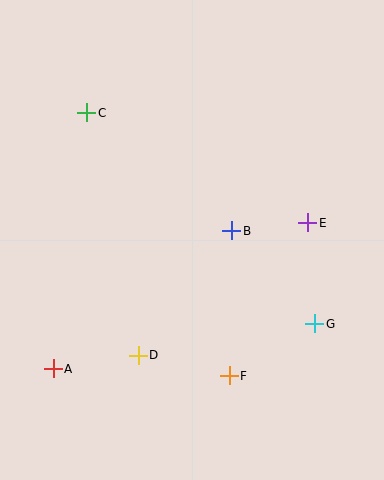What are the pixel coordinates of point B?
Point B is at (232, 231).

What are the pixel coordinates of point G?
Point G is at (315, 324).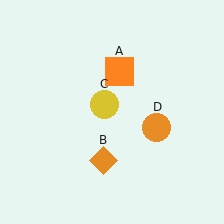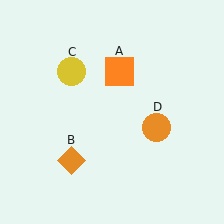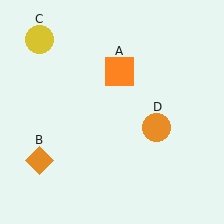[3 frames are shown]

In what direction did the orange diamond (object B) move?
The orange diamond (object B) moved left.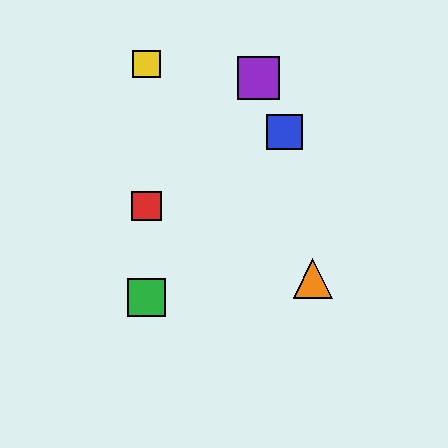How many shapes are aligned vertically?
3 shapes (the red square, the green square, the yellow square) are aligned vertically.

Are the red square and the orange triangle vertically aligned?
No, the red square is at x≈147 and the orange triangle is at x≈313.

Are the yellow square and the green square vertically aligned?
Yes, both are at x≈147.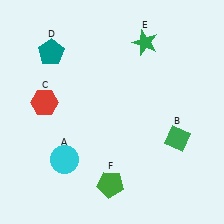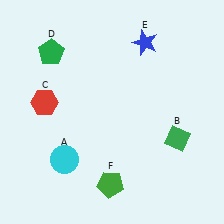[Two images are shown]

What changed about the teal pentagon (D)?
In Image 1, D is teal. In Image 2, it changed to green.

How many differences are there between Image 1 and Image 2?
There are 2 differences between the two images.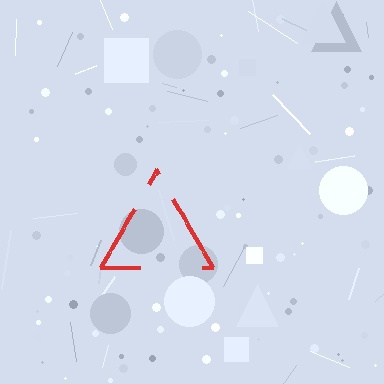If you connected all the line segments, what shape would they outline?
They would outline a triangle.